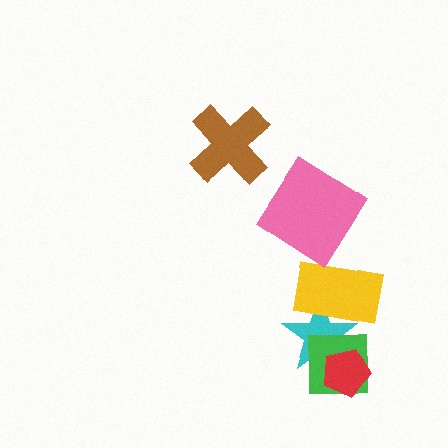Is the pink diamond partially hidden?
No, no other shape covers it.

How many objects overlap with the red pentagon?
2 objects overlap with the red pentagon.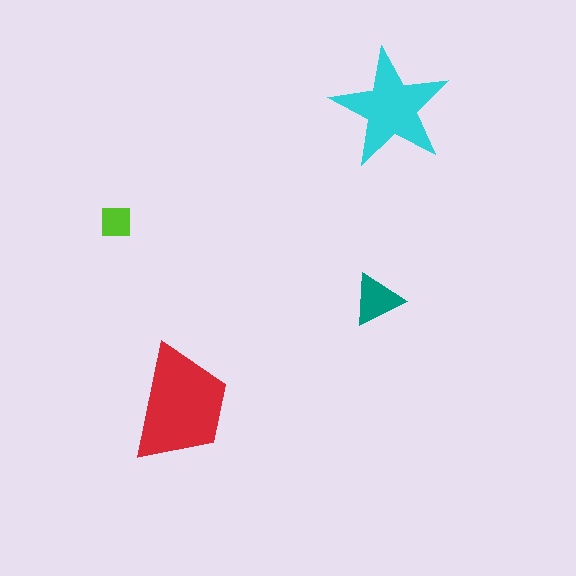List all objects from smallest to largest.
The lime square, the teal triangle, the cyan star, the red trapezoid.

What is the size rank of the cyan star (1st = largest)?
2nd.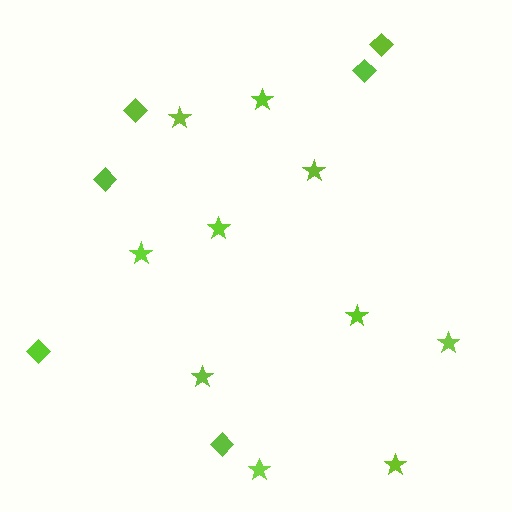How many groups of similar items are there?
There are 2 groups: one group of diamonds (6) and one group of stars (10).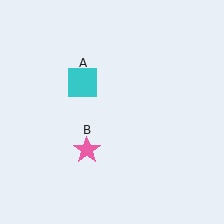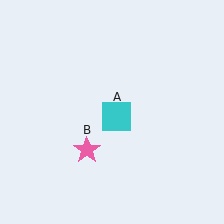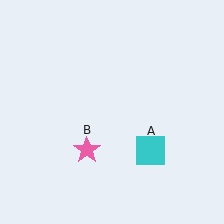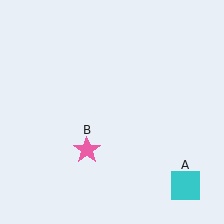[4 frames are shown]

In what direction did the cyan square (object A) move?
The cyan square (object A) moved down and to the right.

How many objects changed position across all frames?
1 object changed position: cyan square (object A).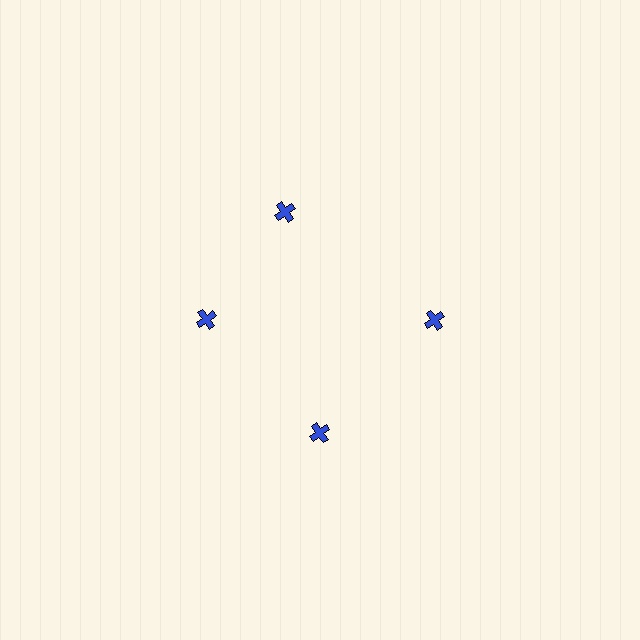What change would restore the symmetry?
The symmetry would be restored by rotating it back into even spacing with its neighbors so that all 4 crosses sit at equal angles and equal distance from the center.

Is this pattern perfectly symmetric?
No. The 4 blue crosses are arranged in a ring, but one element near the 12 o'clock position is rotated out of alignment along the ring, breaking the 4-fold rotational symmetry.